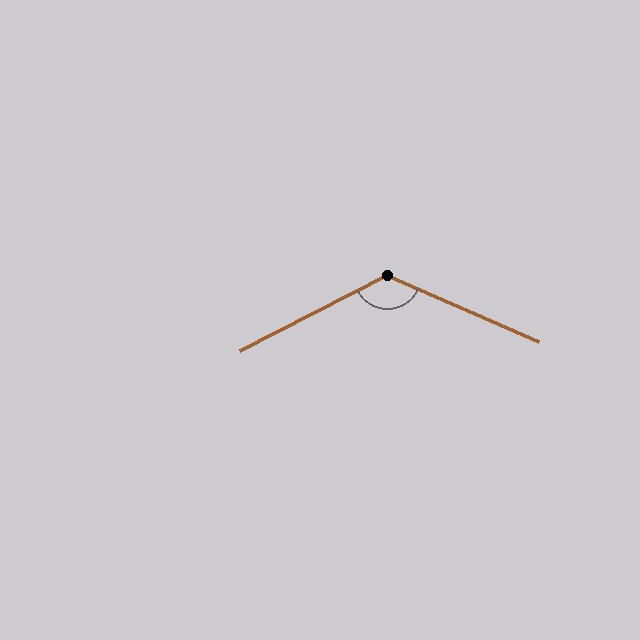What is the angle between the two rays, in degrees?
Approximately 129 degrees.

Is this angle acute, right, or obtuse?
It is obtuse.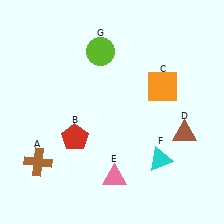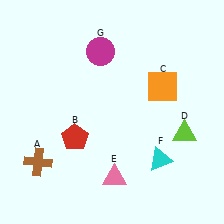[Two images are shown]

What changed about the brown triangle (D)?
In Image 1, D is brown. In Image 2, it changed to lime.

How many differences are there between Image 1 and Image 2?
There are 2 differences between the two images.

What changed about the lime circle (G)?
In Image 1, G is lime. In Image 2, it changed to magenta.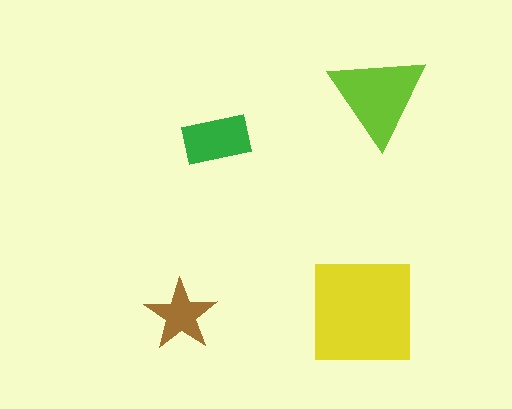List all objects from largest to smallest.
The yellow square, the lime triangle, the green rectangle, the brown star.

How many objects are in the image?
There are 4 objects in the image.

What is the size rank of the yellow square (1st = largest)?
1st.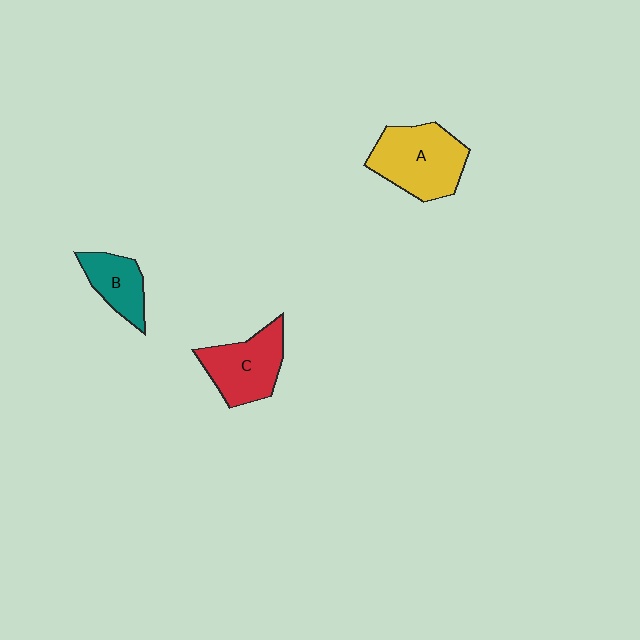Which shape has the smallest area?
Shape B (teal).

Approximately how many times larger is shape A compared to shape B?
Approximately 1.8 times.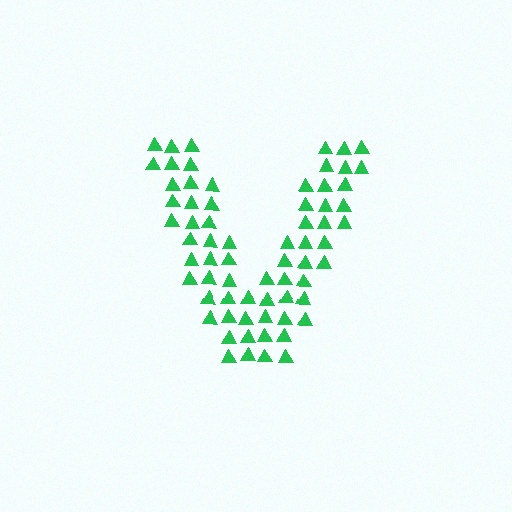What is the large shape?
The large shape is the letter V.